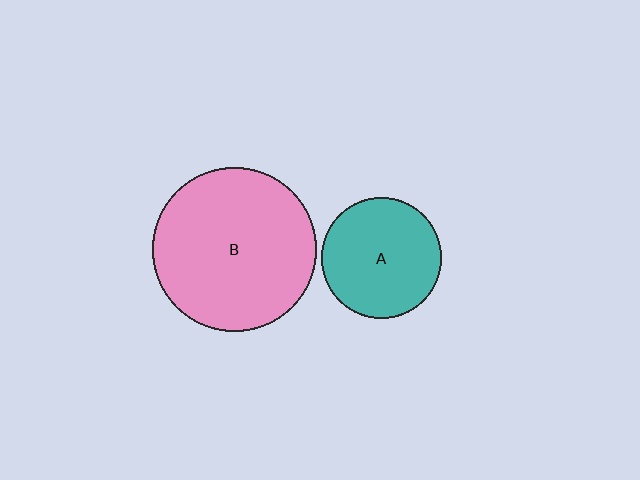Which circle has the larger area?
Circle B (pink).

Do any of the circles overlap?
No, none of the circles overlap.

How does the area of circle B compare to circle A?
Approximately 1.9 times.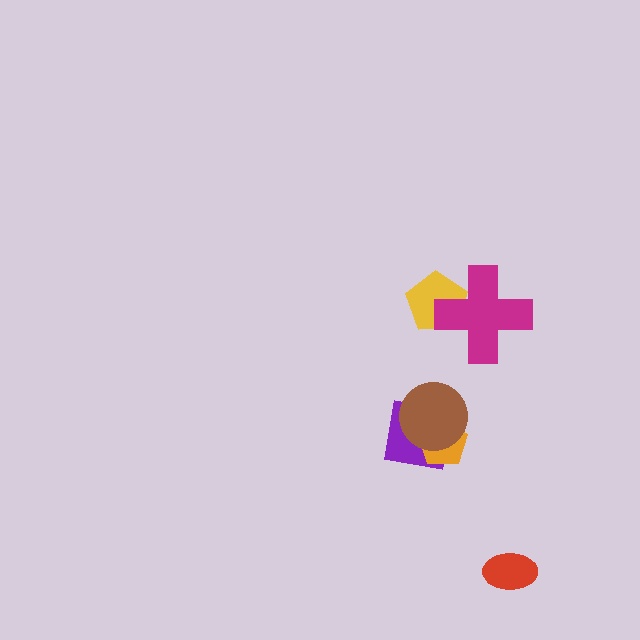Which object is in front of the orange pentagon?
The brown circle is in front of the orange pentagon.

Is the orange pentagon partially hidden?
Yes, it is partially covered by another shape.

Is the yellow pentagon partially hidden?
Yes, it is partially covered by another shape.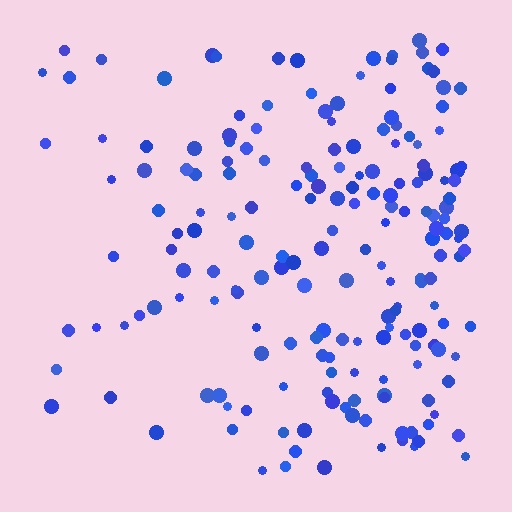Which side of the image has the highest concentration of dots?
The right.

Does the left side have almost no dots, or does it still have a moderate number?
Still a moderate number, just noticeably fewer than the right.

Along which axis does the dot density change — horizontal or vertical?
Horizontal.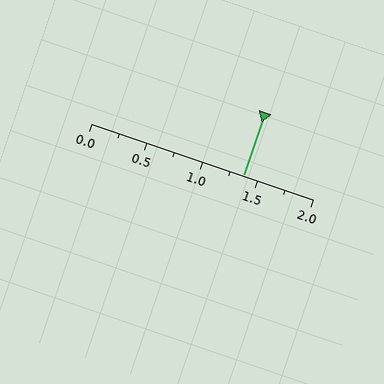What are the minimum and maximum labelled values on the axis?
The axis runs from 0.0 to 2.0.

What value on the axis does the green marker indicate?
The marker indicates approximately 1.38.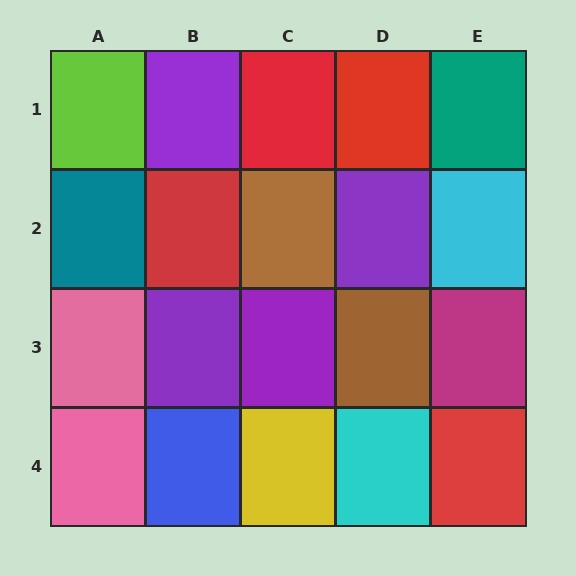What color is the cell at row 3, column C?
Purple.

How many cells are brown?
2 cells are brown.